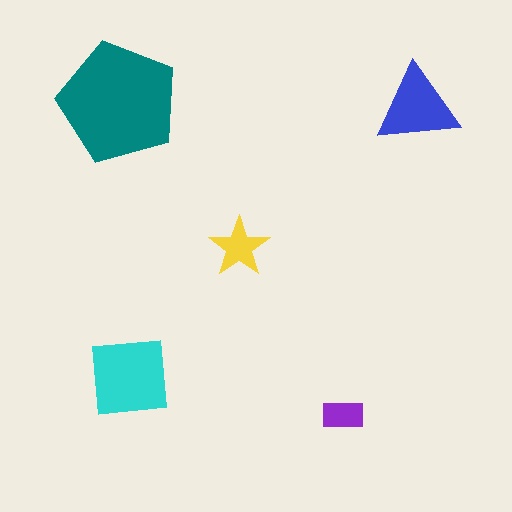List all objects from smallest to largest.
The purple rectangle, the yellow star, the blue triangle, the cyan square, the teal pentagon.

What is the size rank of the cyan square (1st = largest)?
2nd.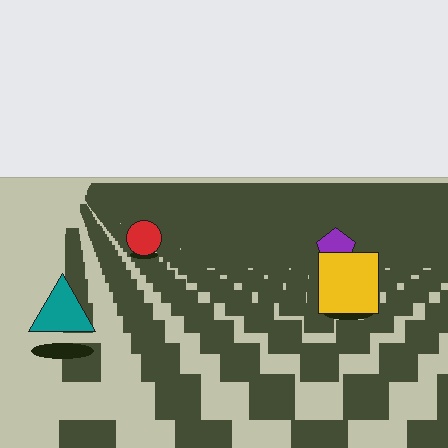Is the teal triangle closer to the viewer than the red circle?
Yes. The teal triangle is closer — you can tell from the texture gradient: the ground texture is coarser near it.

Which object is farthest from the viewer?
The red circle is farthest from the viewer. It appears smaller and the ground texture around it is denser.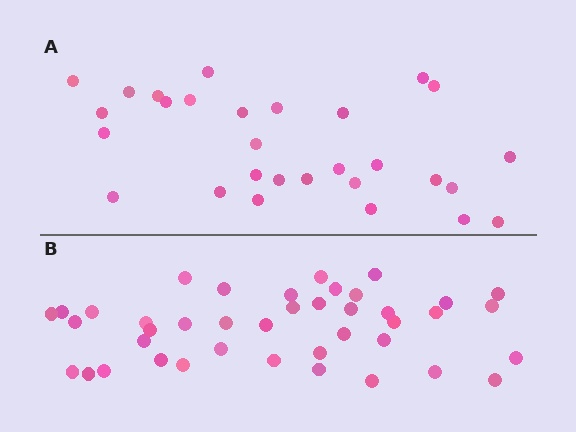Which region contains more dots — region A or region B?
Region B (the bottom region) has more dots.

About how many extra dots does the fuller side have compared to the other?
Region B has roughly 12 or so more dots than region A.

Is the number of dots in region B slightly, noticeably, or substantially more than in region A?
Region B has noticeably more, but not dramatically so. The ratio is roughly 1.4 to 1.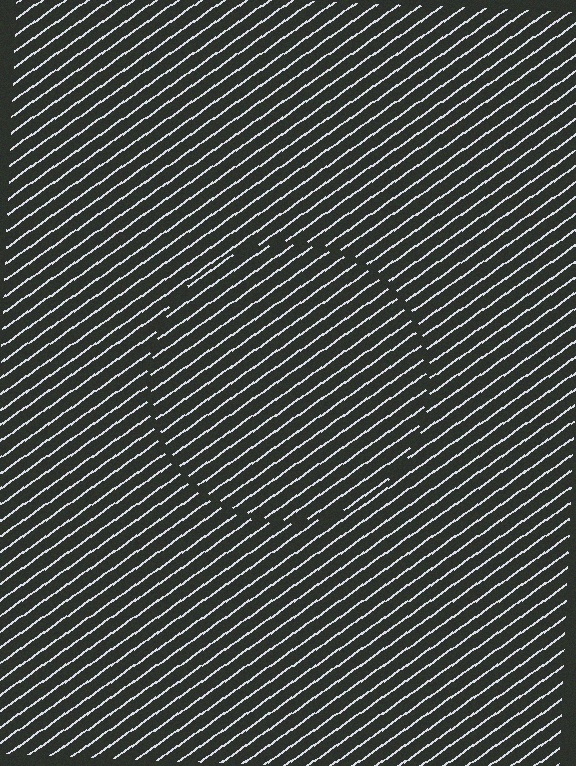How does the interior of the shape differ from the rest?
The interior of the shape contains the same grating, shifted by half a period — the contour is defined by the phase discontinuity where line-ends from the inner and outer gratings abut.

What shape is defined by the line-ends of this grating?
An illusory circle. The interior of the shape contains the same grating, shifted by half a period — the contour is defined by the phase discontinuity where line-ends from the inner and outer gratings abut.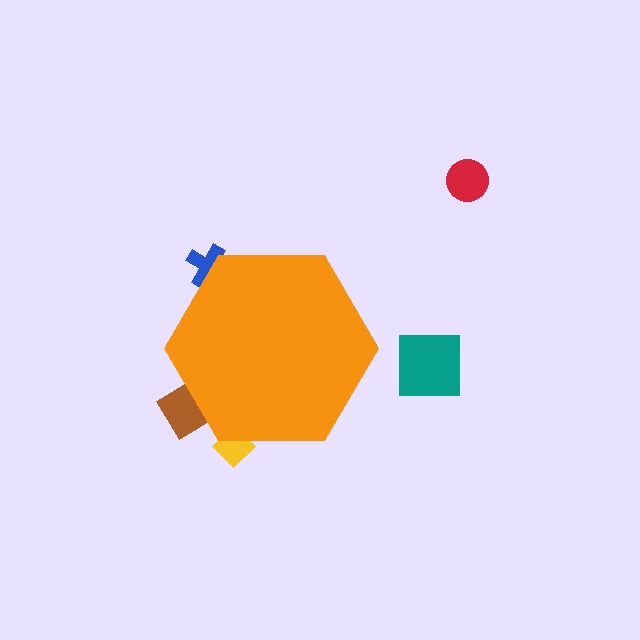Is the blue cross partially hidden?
Yes, the blue cross is partially hidden behind the orange hexagon.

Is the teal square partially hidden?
No, the teal square is fully visible.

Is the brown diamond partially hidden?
Yes, the brown diamond is partially hidden behind the orange hexagon.